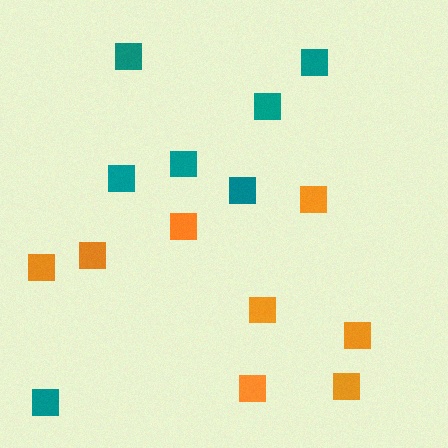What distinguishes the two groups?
There are 2 groups: one group of orange squares (8) and one group of teal squares (7).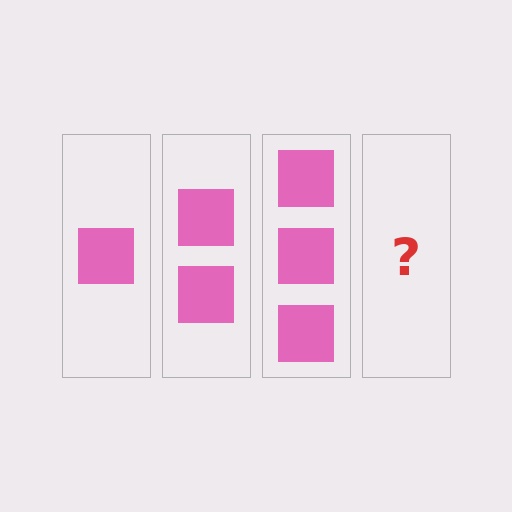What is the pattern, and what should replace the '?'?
The pattern is that each step adds one more square. The '?' should be 4 squares.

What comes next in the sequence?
The next element should be 4 squares.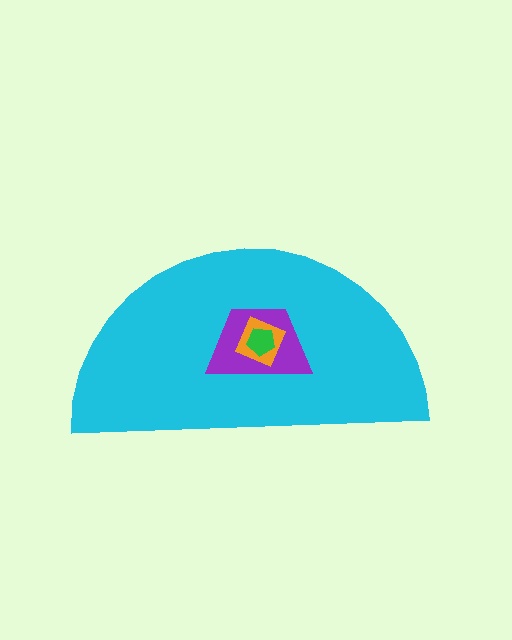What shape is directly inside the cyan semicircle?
The purple trapezoid.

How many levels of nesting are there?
4.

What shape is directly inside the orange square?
The green pentagon.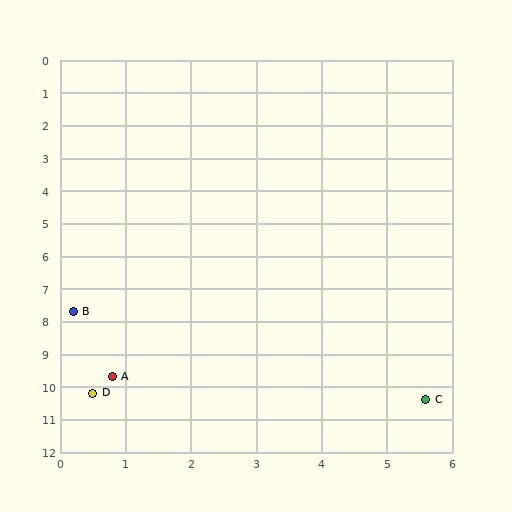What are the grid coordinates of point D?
Point D is at approximately (0.5, 10.2).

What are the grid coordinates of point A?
Point A is at approximately (0.8, 9.7).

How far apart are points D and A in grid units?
Points D and A are about 0.6 grid units apart.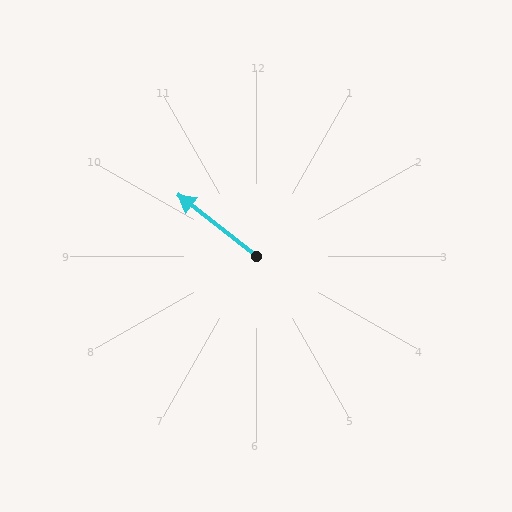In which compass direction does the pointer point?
Northwest.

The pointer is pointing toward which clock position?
Roughly 10 o'clock.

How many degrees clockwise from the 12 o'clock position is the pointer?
Approximately 308 degrees.